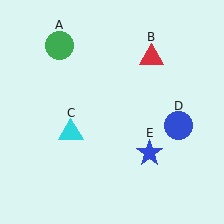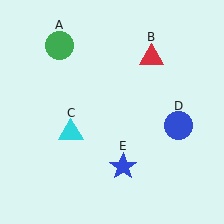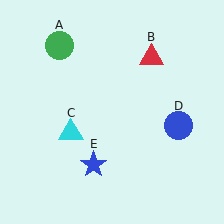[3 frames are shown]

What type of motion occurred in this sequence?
The blue star (object E) rotated clockwise around the center of the scene.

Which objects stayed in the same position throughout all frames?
Green circle (object A) and red triangle (object B) and cyan triangle (object C) and blue circle (object D) remained stationary.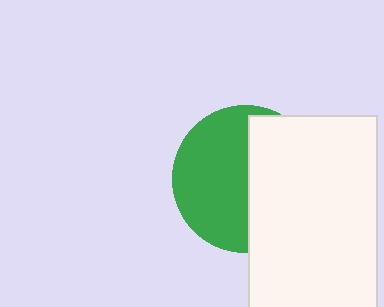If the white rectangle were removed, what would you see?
You would see the complete green circle.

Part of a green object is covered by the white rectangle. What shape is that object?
It is a circle.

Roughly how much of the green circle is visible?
About half of it is visible (roughly 53%).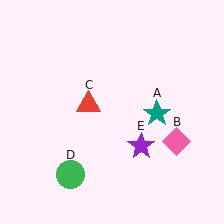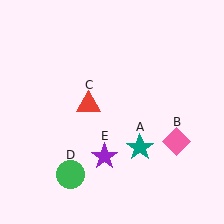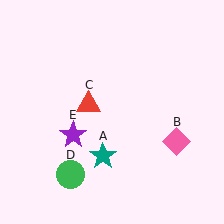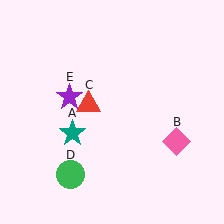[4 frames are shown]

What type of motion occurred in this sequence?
The teal star (object A), purple star (object E) rotated clockwise around the center of the scene.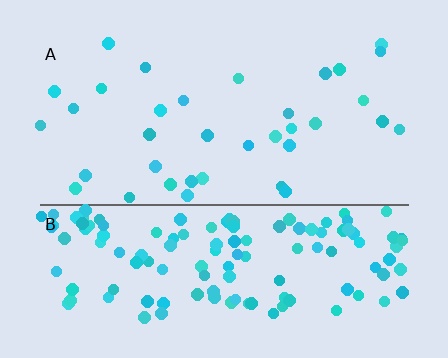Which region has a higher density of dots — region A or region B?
B (the bottom).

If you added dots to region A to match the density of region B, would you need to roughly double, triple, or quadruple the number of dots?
Approximately quadruple.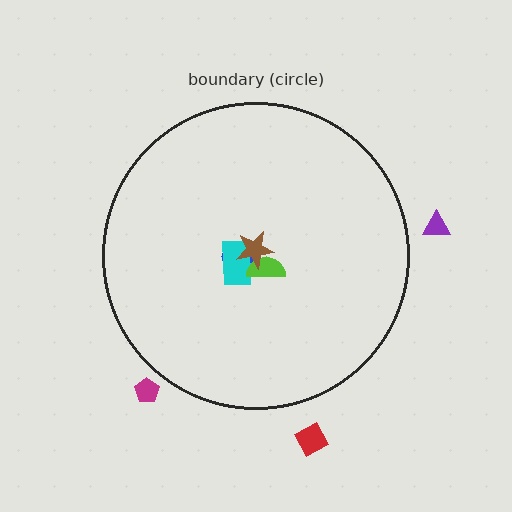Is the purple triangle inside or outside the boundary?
Outside.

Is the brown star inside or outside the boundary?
Inside.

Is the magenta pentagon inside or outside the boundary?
Outside.